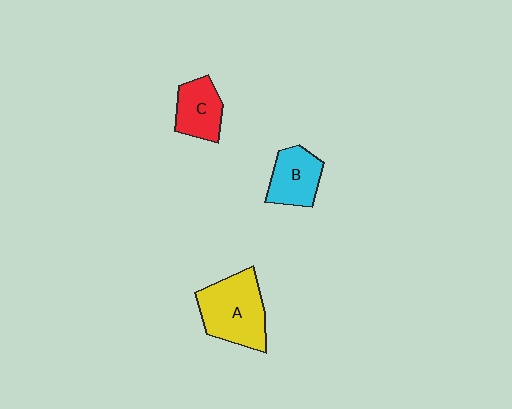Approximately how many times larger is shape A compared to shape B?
Approximately 1.6 times.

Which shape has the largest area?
Shape A (yellow).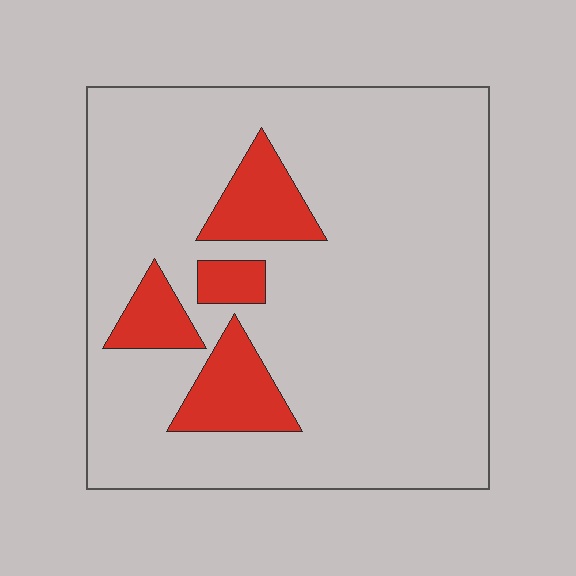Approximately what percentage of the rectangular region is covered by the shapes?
Approximately 15%.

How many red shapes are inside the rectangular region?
4.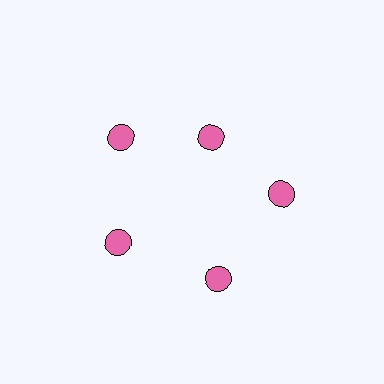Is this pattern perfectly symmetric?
No. The 5 pink circles are arranged in a ring, but one element near the 1 o'clock position is pulled inward toward the center, breaking the 5-fold rotational symmetry.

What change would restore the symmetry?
The symmetry would be restored by moving it outward, back onto the ring so that all 5 circles sit at equal angles and equal distance from the center.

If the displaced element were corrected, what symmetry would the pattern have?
It would have 5-fold rotational symmetry — the pattern would map onto itself every 72 degrees.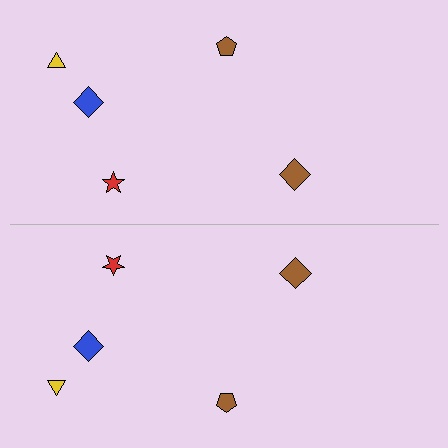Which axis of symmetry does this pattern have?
The pattern has a horizontal axis of symmetry running through the center of the image.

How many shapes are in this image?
There are 10 shapes in this image.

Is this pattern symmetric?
Yes, this pattern has bilateral (reflection) symmetry.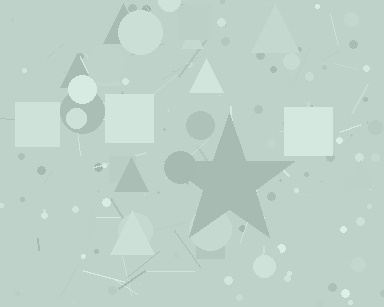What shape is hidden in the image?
A star is hidden in the image.